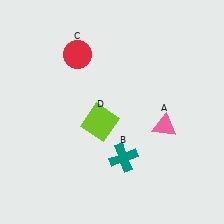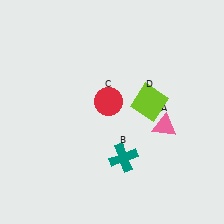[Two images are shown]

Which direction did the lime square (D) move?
The lime square (D) moved right.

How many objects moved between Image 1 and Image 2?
2 objects moved between the two images.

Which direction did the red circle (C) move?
The red circle (C) moved down.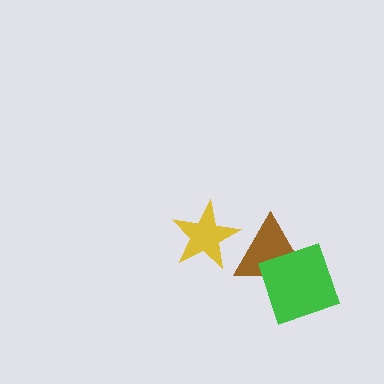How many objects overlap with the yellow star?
1 object overlaps with the yellow star.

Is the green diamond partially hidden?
No, no other shape covers it.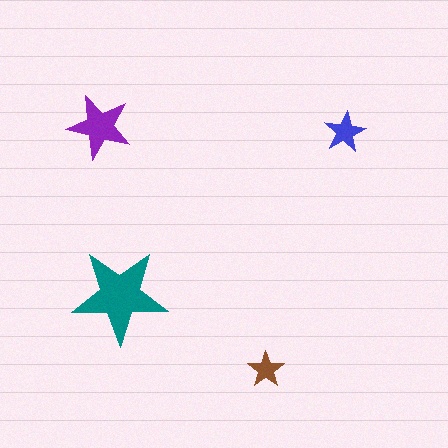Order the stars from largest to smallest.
the teal one, the purple one, the blue one, the brown one.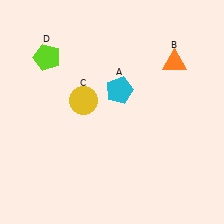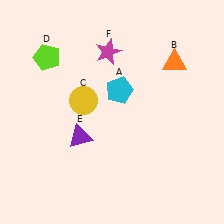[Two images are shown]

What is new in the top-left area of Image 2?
A magenta star (F) was added in the top-left area of Image 2.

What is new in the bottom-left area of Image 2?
A purple triangle (E) was added in the bottom-left area of Image 2.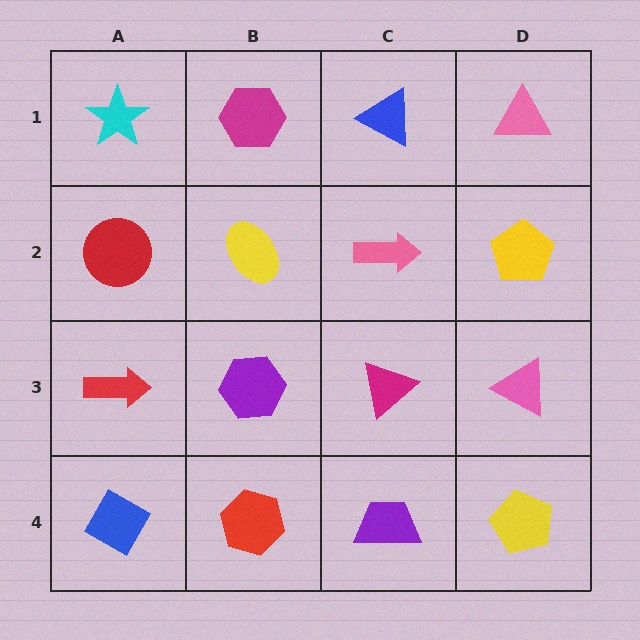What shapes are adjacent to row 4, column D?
A pink triangle (row 3, column D), a purple trapezoid (row 4, column C).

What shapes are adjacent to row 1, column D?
A yellow pentagon (row 2, column D), a blue triangle (row 1, column C).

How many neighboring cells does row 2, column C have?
4.